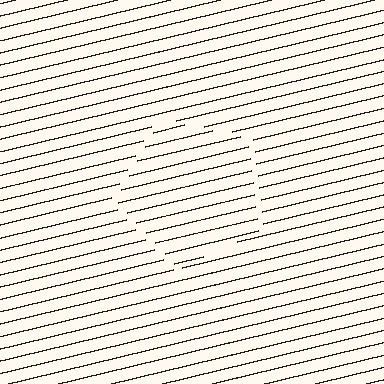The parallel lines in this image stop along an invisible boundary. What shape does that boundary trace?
An illusory pentagon. The interior of the shape contains the same grating, shifted by half a period — the contour is defined by the phase discontinuity where line-ends from the inner and outer gratings abut.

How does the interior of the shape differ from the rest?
The interior of the shape contains the same grating, shifted by half a period — the contour is defined by the phase discontinuity where line-ends from the inner and outer gratings abut.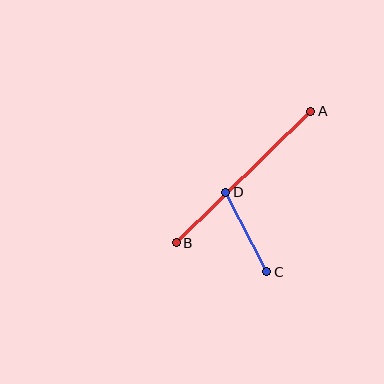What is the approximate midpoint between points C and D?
The midpoint is at approximately (246, 232) pixels.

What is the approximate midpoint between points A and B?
The midpoint is at approximately (243, 177) pixels.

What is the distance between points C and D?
The distance is approximately 89 pixels.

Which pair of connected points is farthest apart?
Points A and B are farthest apart.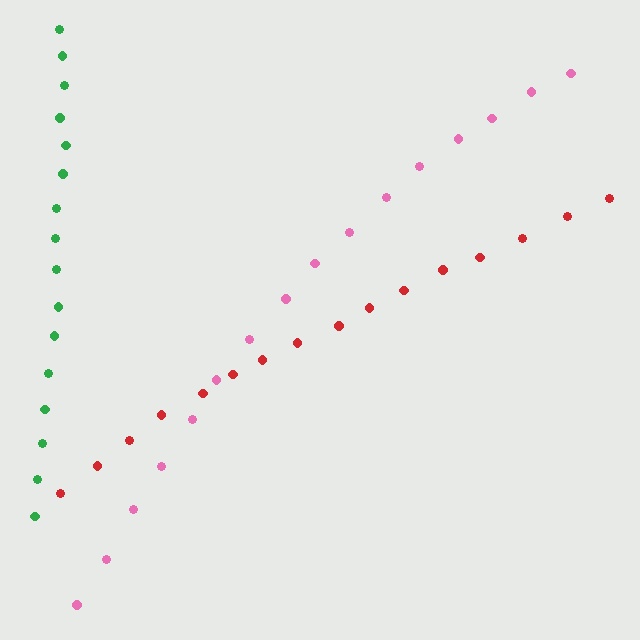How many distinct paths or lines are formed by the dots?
There are 3 distinct paths.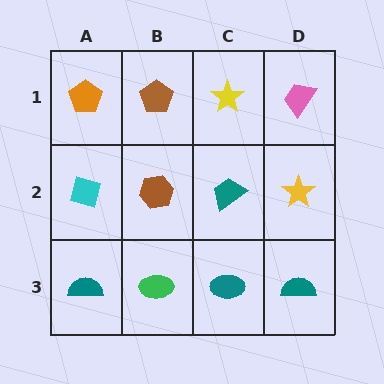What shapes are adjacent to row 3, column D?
A yellow star (row 2, column D), a teal ellipse (row 3, column C).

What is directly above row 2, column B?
A brown pentagon.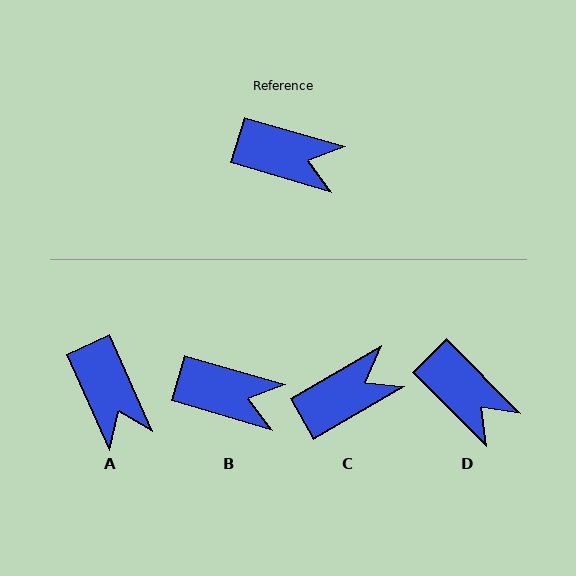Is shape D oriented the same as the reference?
No, it is off by about 29 degrees.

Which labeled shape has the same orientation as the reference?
B.